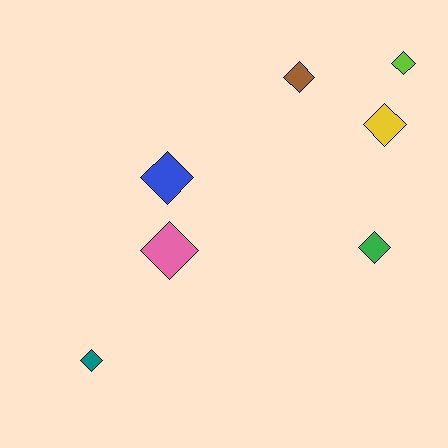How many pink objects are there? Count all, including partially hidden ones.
There is 1 pink object.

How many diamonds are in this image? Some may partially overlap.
There are 7 diamonds.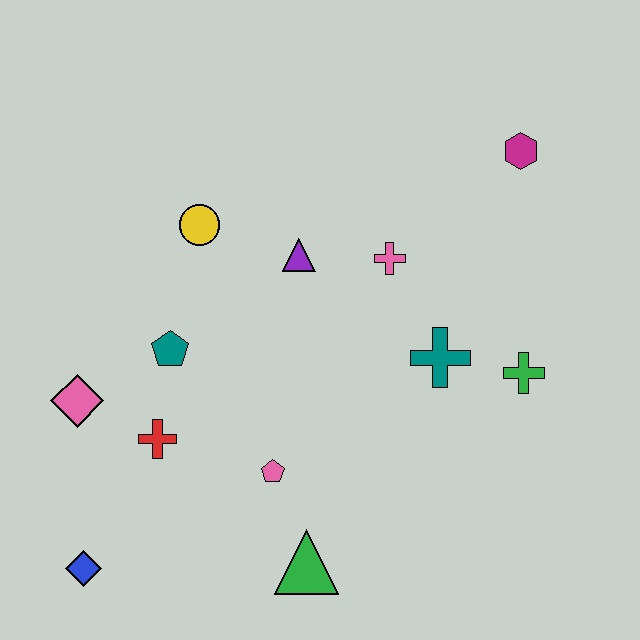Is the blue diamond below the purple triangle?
Yes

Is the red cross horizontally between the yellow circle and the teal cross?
No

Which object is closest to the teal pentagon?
The red cross is closest to the teal pentagon.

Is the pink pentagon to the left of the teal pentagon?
No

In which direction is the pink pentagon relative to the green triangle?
The pink pentagon is above the green triangle.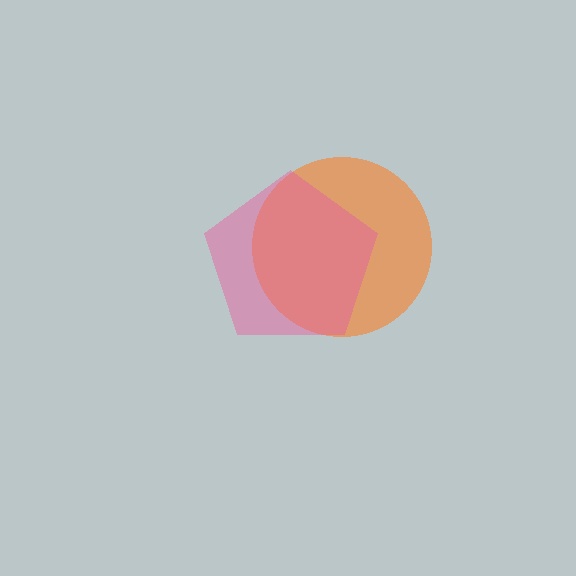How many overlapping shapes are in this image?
There are 2 overlapping shapes in the image.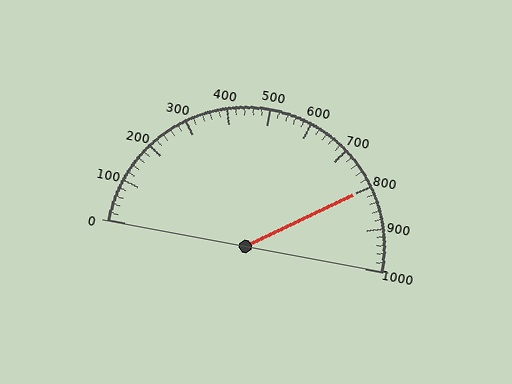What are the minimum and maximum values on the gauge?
The gauge ranges from 0 to 1000.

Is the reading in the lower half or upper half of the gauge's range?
The reading is in the upper half of the range (0 to 1000).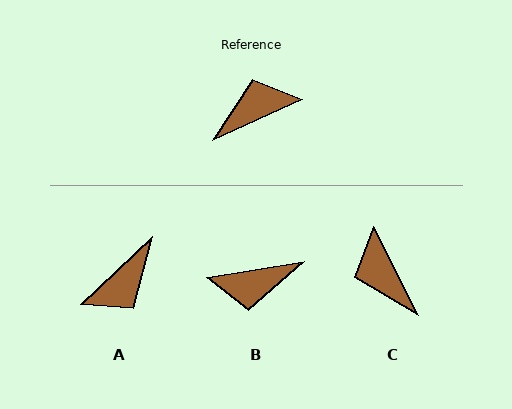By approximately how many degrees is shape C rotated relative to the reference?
Approximately 93 degrees counter-clockwise.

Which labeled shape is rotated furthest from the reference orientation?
B, about 165 degrees away.